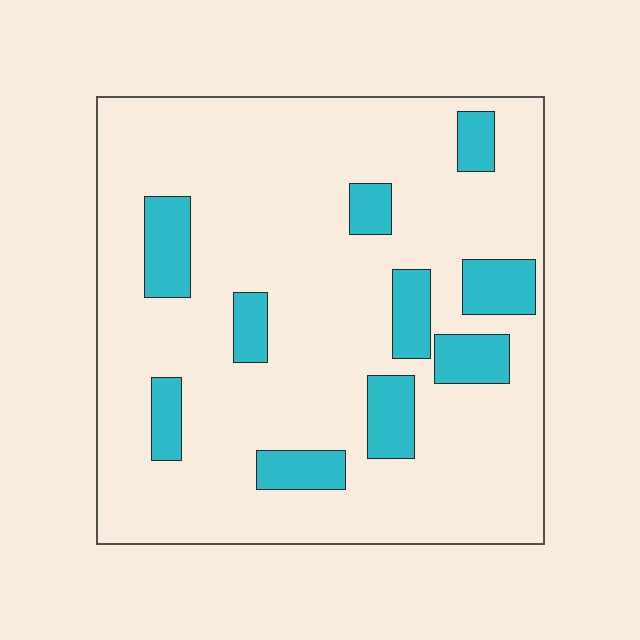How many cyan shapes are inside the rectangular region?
10.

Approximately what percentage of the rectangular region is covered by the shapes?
Approximately 15%.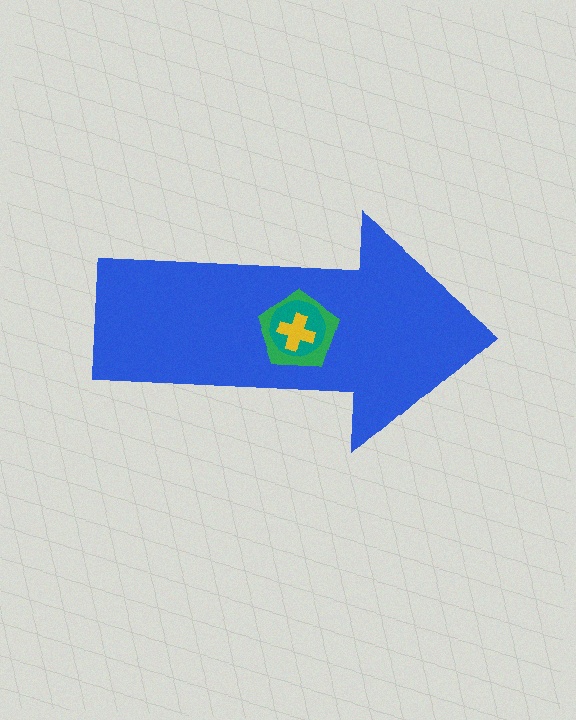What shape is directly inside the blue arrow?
The green pentagon.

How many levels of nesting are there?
4.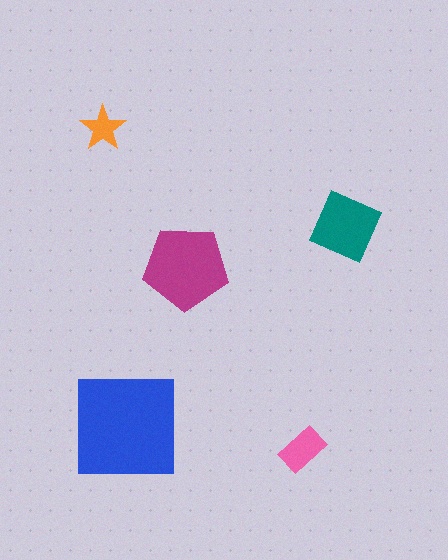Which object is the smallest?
The orange star.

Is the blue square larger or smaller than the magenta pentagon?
Larger.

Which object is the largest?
The blue square.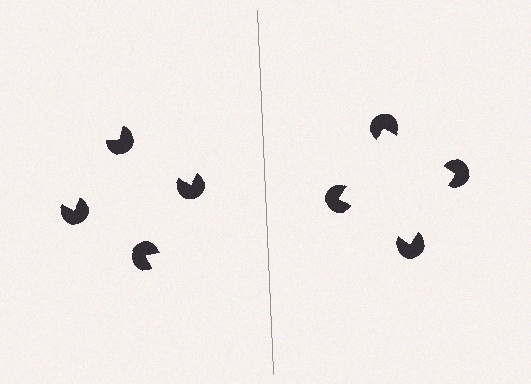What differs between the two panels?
The pac-man discs are positioned identically on both sides; only the wedge orientations differ. On the right they align to a square; on the left they are misaligned.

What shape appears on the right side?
An illusory square.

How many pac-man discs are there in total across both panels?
8 — 4 on each side.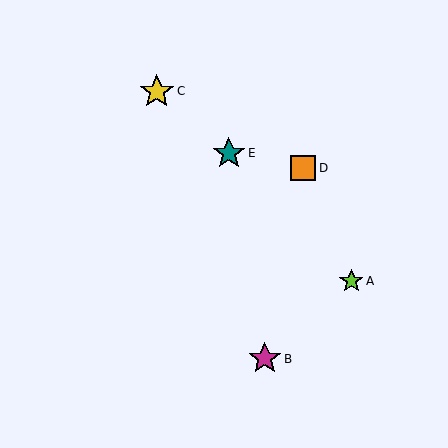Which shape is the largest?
The yellow star (labeled C) is the largest.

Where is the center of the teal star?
The center of the teal star is at (229, 153).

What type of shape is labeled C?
Shape C is a yellow star.